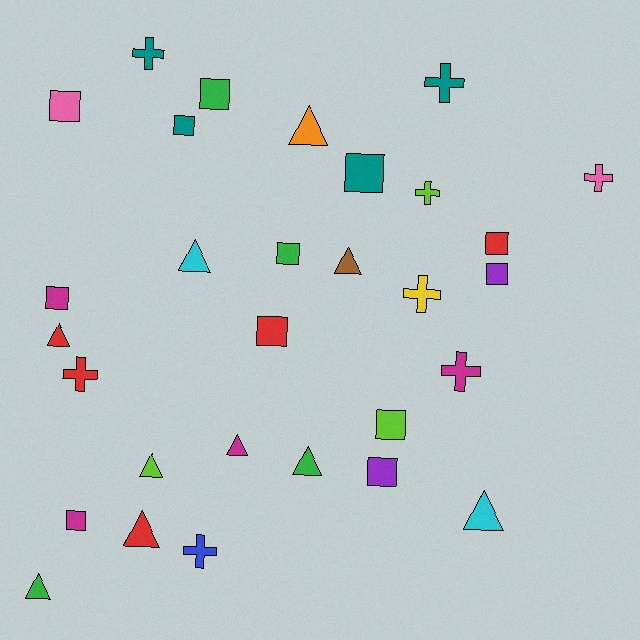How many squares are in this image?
There are 12 squares.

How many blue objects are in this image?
There is 1 blue object.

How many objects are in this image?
There are 30 objects.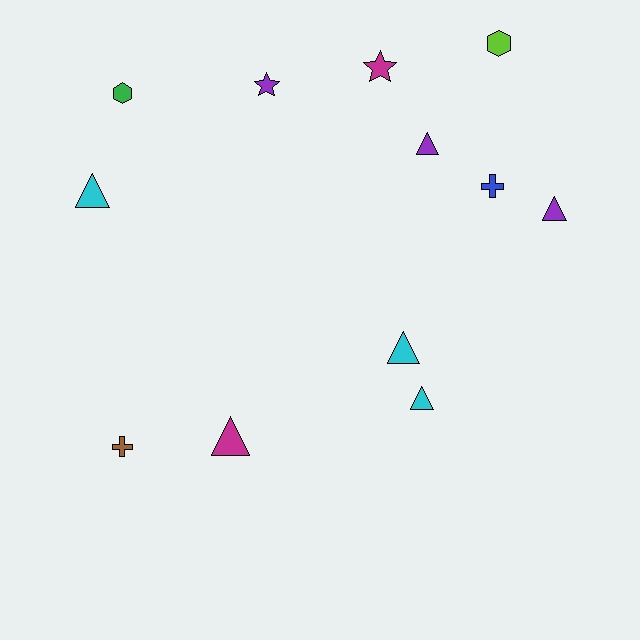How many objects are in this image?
There are 12 objects.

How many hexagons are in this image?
There are 2 hexagons.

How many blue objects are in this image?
There is 1 blue object.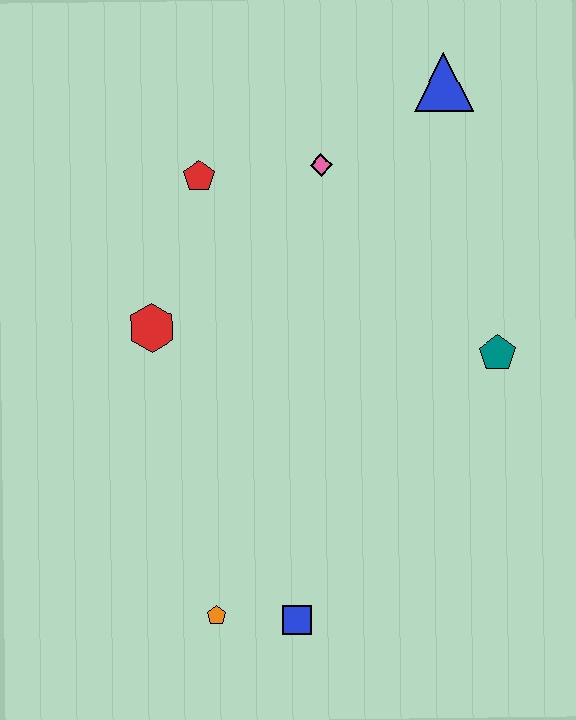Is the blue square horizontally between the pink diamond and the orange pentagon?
Yes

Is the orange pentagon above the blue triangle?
No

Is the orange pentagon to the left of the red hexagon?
No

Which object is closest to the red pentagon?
The pink diamond is closest to the red pentagon.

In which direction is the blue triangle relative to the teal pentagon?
The blue triangle is above the teal pentagon.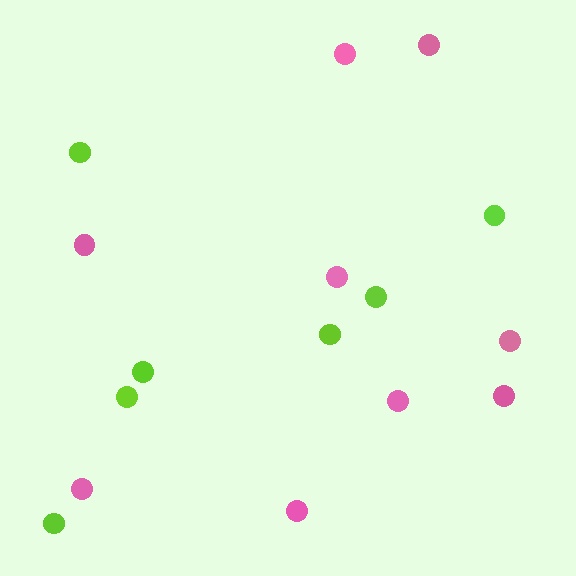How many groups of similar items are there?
There are 2 groups: one group of lime circles (7) and one group of pink circles (9).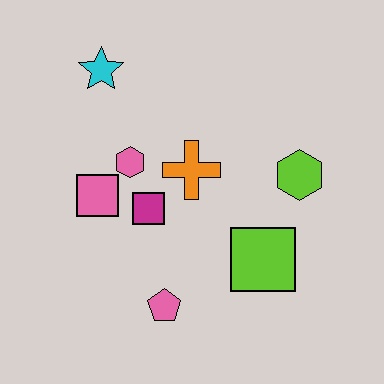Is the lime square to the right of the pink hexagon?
Yes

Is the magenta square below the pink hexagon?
Yes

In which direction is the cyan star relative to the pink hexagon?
The cyan star is above the pink hexagon.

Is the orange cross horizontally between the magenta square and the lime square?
Yes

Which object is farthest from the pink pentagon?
The cyan star is farthest from the pink pentagon.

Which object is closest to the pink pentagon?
The magenta square is closest to the pink pentagon.